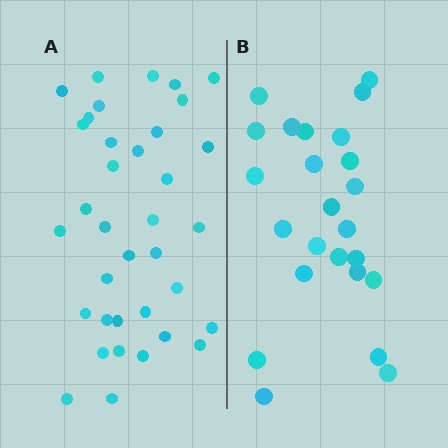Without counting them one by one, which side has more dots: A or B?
Region A (the left region) has more dots.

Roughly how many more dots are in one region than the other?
Region A has roughly 12 or so more dots than region B.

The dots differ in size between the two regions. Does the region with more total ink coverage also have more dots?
No. Region B has more total ink coverage because its dots are larger, but region A actually contains more individual dots. Total area can be misleading — the number of items is what matters here.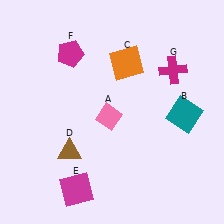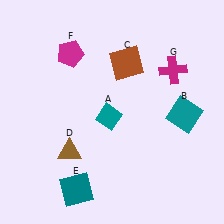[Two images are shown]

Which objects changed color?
A changed from pink to teal. C changed from orange to brown. E changed from magenta to teal.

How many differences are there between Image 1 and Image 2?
There are 3 differences between the two images.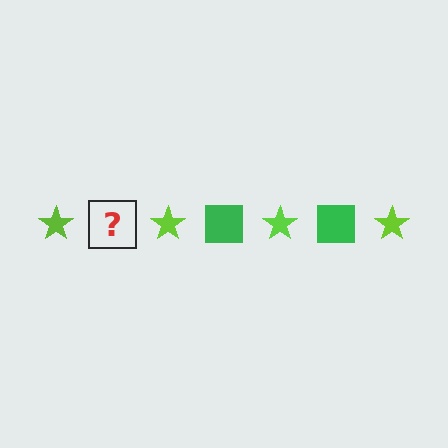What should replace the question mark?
The question mark should be replaced with a green square.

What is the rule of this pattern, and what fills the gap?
The rule is that the pattern alternates between lime star and green square. The gap should be filled with a green square.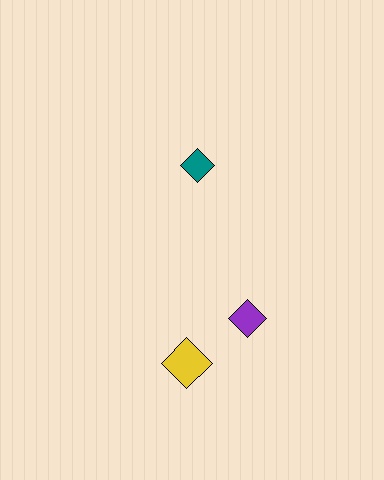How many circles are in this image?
There are no circles.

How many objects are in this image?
There are 3 objects.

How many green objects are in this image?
There are no green objects.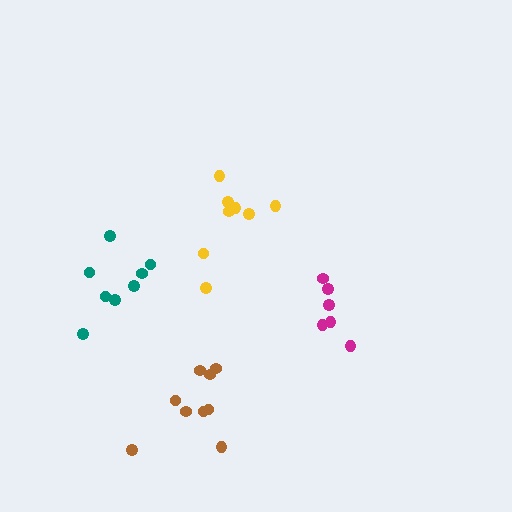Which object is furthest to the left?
The teal cluster is leftmost.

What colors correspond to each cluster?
The clusters are colored: teal, magenta, yellow, brown.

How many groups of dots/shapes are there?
There are 4 groups.